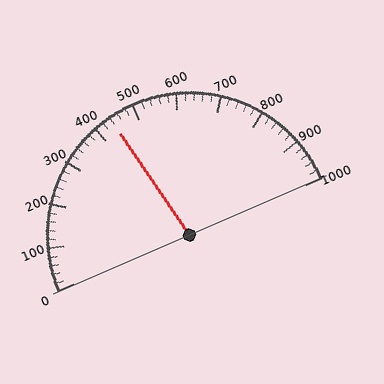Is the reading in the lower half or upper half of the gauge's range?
The reading is in the lower half of the range (0 to 1000).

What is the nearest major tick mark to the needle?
The nearest major tick mark is 400.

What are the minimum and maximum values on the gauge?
The gauge ranges from 0 to 1000.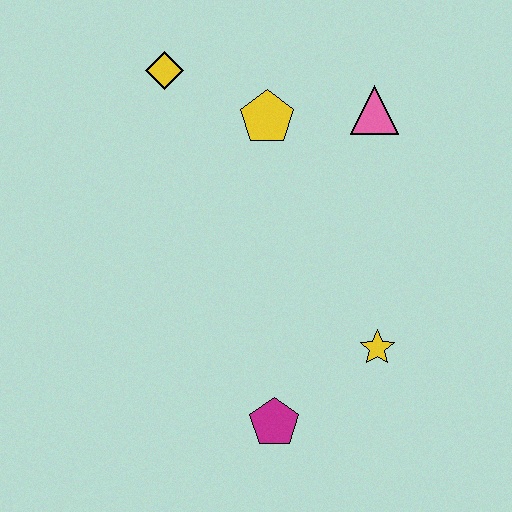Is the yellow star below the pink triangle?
Yes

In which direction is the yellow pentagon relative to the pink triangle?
The yellow pentagon is to the left of the pink triangle.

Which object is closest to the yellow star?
The magenta pentagon is closest to the yellow star.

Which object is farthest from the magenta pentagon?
The yellow diamond is farthest from the magenta pentagon.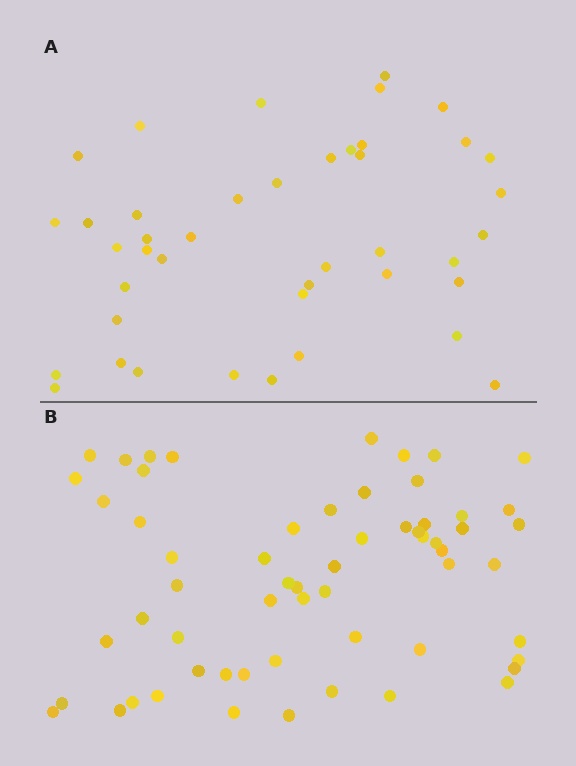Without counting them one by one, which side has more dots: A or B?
Region B (the bottom region) has more dots.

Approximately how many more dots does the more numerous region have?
Region B has approximately 20 more dots than region A.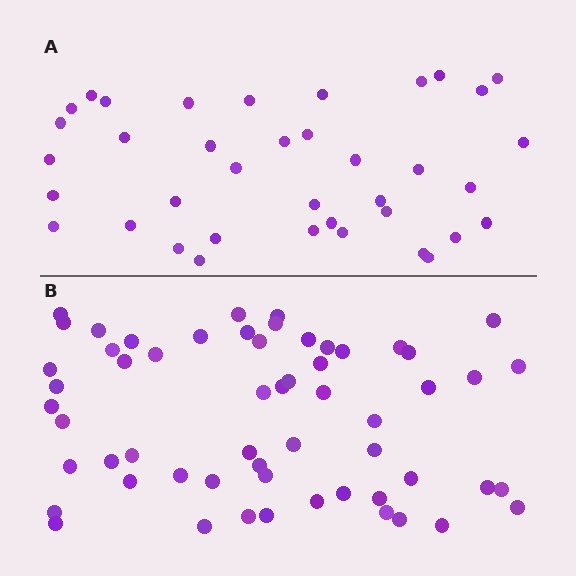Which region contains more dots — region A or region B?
Region B (the bottom region) has more dots.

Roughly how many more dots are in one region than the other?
Region B has approximately 20 more dots than region A.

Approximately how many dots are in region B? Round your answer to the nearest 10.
About 60 dots. (The exact count is 58, which rounds to 60.)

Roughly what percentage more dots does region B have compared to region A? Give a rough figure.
About 55% more.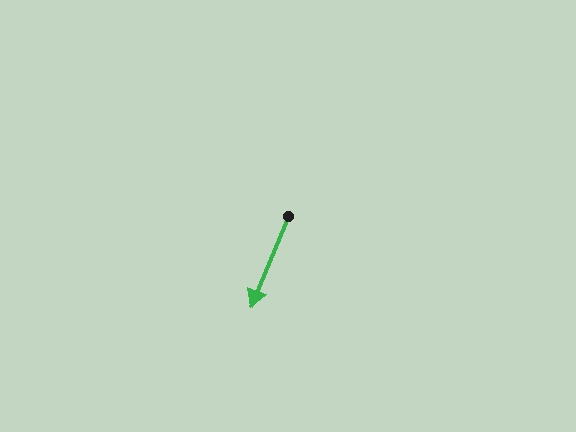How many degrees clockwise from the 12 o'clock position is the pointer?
Approximately 203 degrees.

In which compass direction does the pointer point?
Southwest.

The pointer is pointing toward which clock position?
Roughly 7 o'clock.